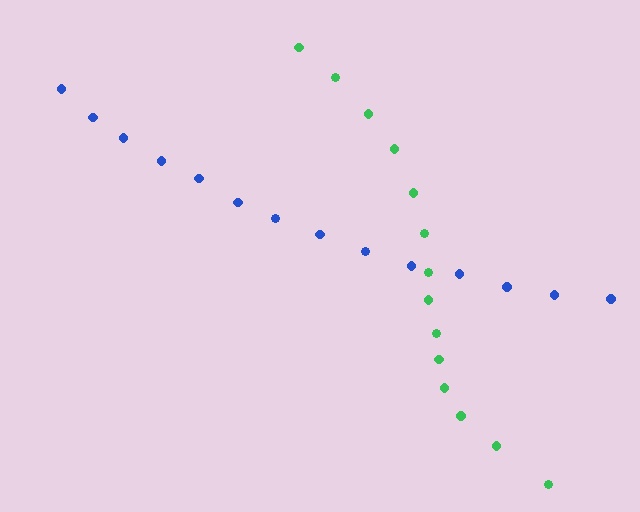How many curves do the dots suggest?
There are 2 distinct paths.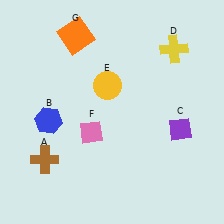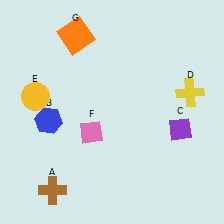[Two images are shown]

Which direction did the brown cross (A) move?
The brown cross (A) moved down.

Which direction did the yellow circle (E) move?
The yellow circle (E) moved left.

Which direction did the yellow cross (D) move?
The yellow cross (D) moved down.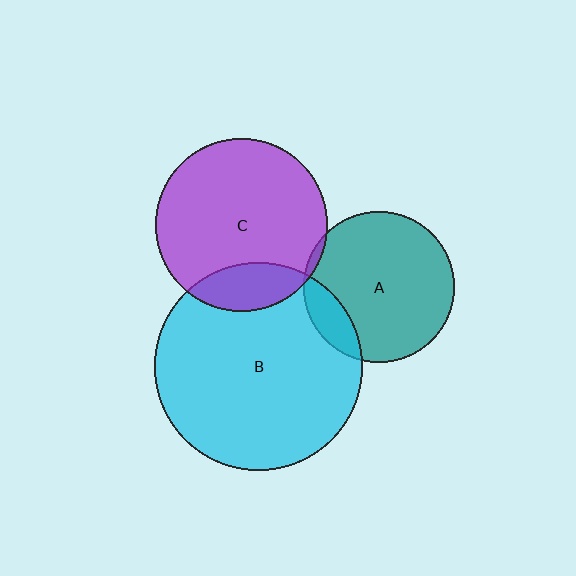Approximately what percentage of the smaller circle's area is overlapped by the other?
Approximately 15%.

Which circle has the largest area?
Circle B (cyan).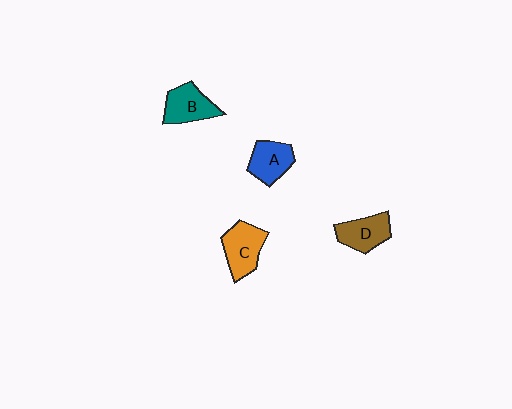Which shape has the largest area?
Shape C (orange).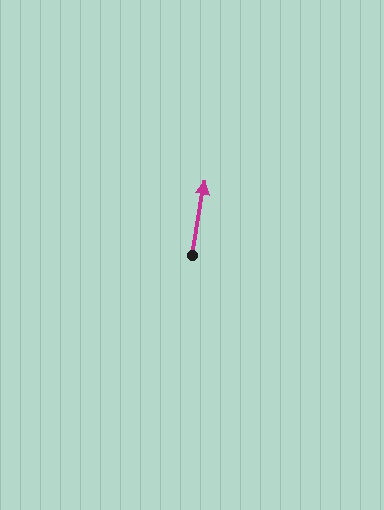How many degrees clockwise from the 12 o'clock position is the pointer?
Approximately 10 degrees.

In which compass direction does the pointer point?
North.